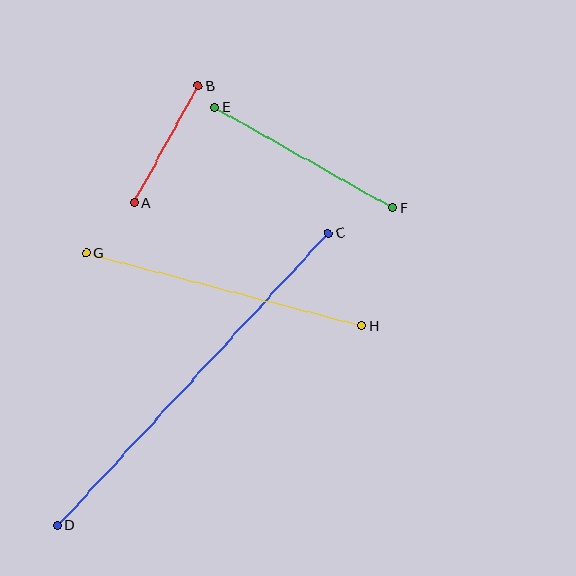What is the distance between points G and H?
The distance is approximately 285 pixels.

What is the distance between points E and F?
The distance is approximately 204 pixels.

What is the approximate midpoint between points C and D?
The midpoint is at approximately (193, 379) pixels.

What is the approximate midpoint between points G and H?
The midpoint is at approximately (224, 289) pixels.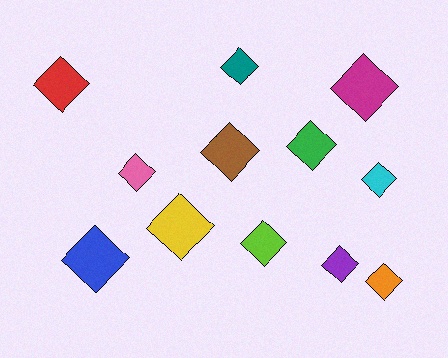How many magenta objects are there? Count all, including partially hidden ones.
There is 1 magenta object.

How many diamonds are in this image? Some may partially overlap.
There are 12 diamonds.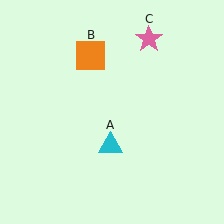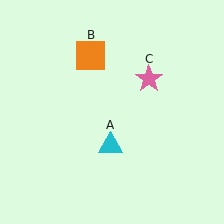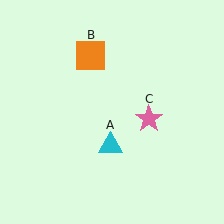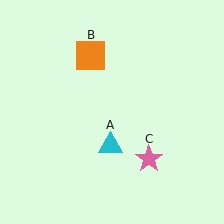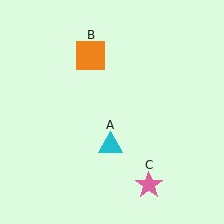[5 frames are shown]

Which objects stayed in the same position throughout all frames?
Cyan triangle (object A) and orange square (object B) remained stationary.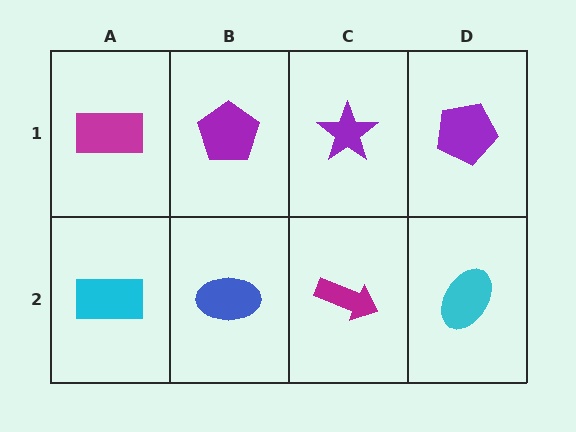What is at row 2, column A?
A cyan rectangle.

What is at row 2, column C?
A magenta arrow.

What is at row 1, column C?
A purple star.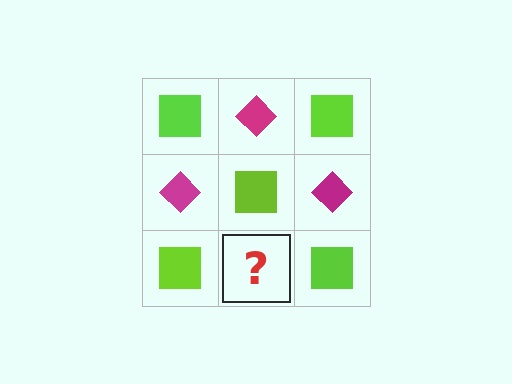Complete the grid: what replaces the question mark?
The question mark should be replaced with a magenta diamond.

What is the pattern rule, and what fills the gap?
The rule is that it alternates lime square and magenta diamond in a checkerboard pattern. The gap should be filled with a magenta diamond.